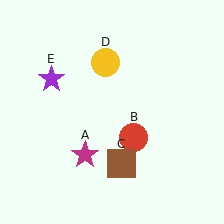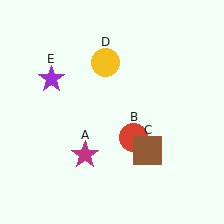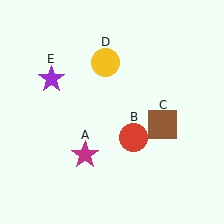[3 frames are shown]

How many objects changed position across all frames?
1 object changed position: brown square (object C).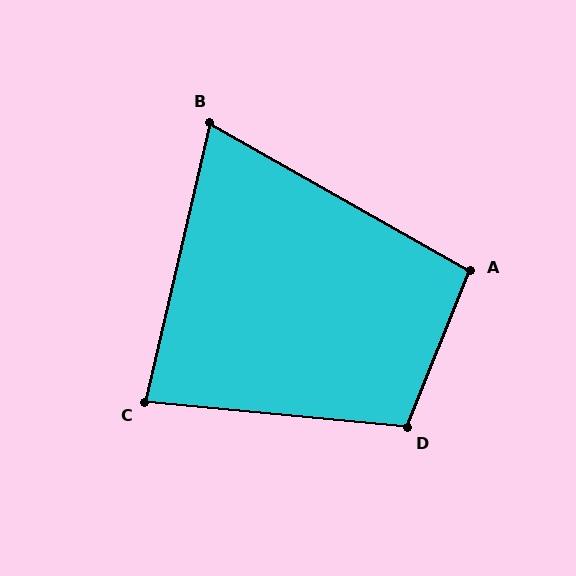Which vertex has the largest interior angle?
D, at approximately 107 degrees.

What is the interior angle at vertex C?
Approximately 82 degrees (acute).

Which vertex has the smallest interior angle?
B, at approximately 73 degrees.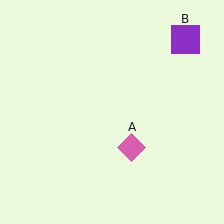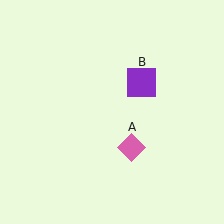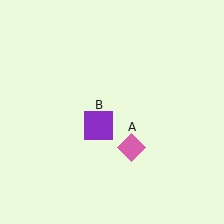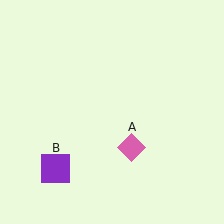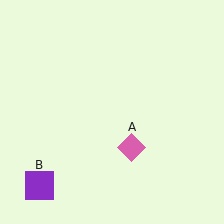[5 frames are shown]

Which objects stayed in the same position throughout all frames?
Pink diamond (object A) remained stationary.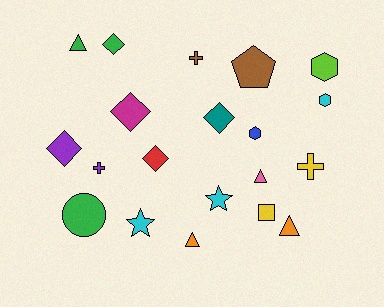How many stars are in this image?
There are 2 stars.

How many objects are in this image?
There are 20 objects.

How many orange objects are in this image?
There are 2 orange objects.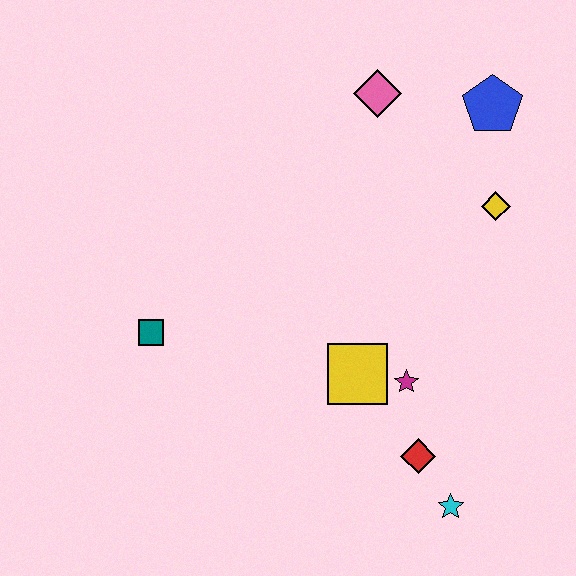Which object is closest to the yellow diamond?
The blue pentagon is closest to the yellow diamond.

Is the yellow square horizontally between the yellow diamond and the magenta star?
No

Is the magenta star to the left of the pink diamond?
No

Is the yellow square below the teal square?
Yes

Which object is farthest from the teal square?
The blue pentagon is farthest from the teal square.